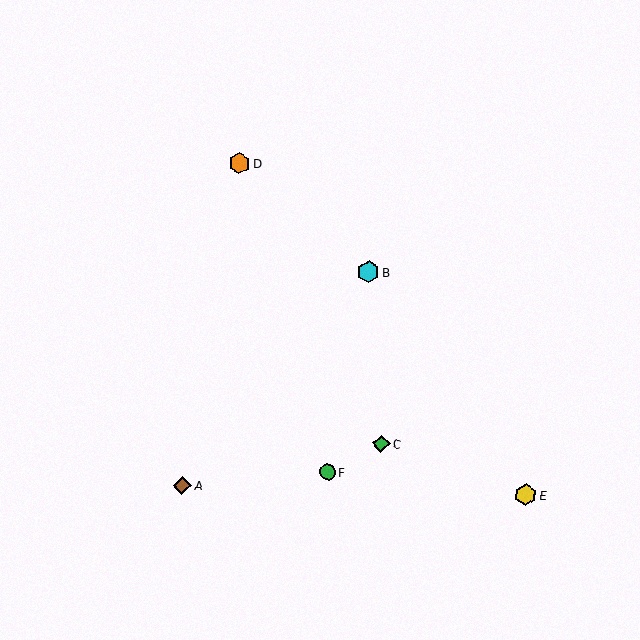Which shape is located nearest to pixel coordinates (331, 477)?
The green circle (labeled F) at (328, 472) is nearest to that location.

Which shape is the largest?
The cyan hexagon (labeled B) is the largest.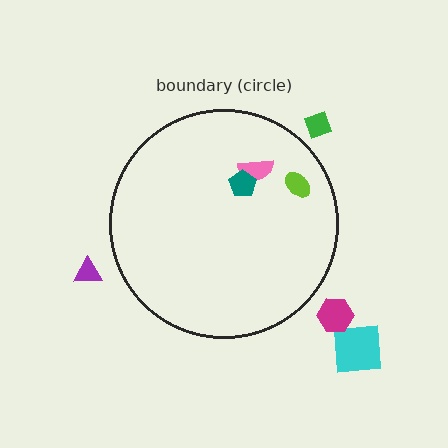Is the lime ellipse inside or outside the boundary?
Inside.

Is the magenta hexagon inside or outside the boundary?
Outside.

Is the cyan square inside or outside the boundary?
Outside.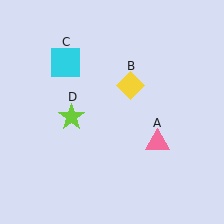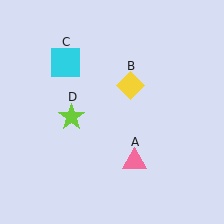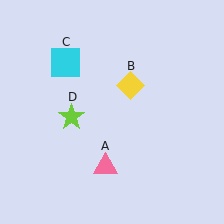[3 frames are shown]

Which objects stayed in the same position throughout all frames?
Yellow diamond (object B) and cyan square (object C) and lime star (object D) remained stationary.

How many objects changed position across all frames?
1 object changed position: pink triangle (object A).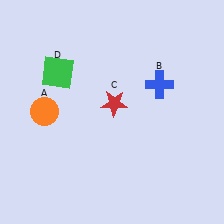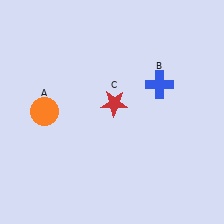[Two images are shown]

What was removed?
The green square (D) was removed in Image 2.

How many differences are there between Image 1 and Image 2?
There is 1 difference between the two images.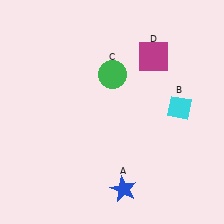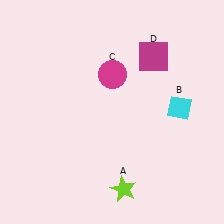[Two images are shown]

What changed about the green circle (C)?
In Image 1, C is green. In Image 2, it changed to magenta.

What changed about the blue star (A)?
In Image 1, A is blue. In Image 2, it changed to lime.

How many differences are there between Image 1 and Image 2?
There are 2 differences between the two images.